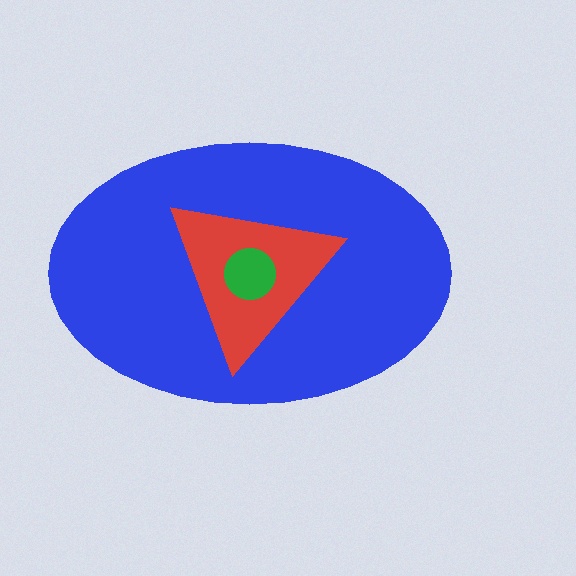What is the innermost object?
The green circle.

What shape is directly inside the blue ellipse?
The red triangle.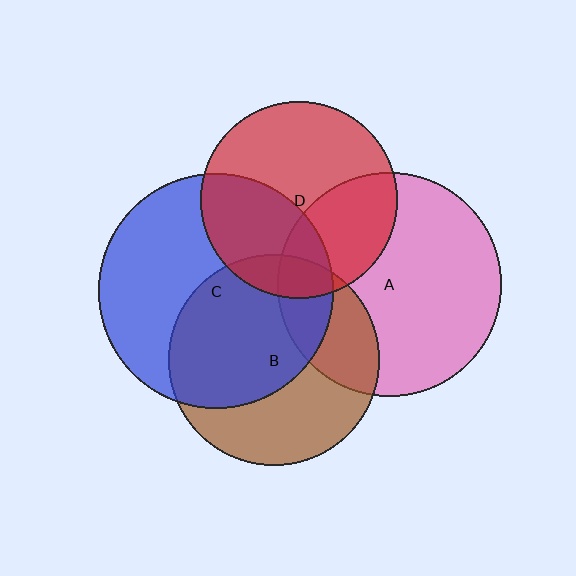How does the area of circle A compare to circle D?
Approximately 1.3 times.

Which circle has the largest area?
Circle C (blue).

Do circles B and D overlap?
Yes.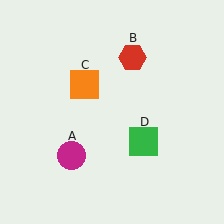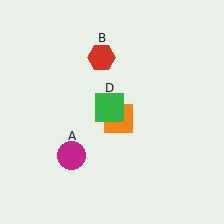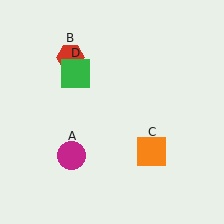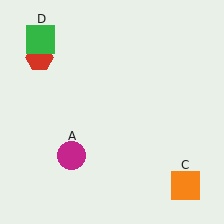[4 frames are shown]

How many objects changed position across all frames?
3 objects changed position: red hexagon (object B), orange square (object C), green square (object D).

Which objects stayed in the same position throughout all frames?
Magenta circle (object A) remained stationary.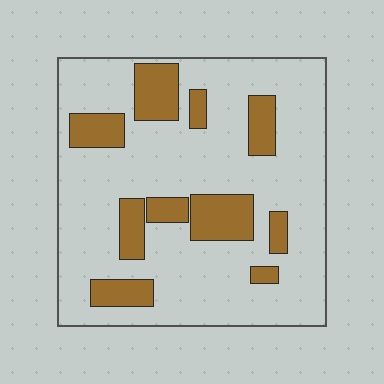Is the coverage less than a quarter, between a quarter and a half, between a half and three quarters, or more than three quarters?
Less than a quarter.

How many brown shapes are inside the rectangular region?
10.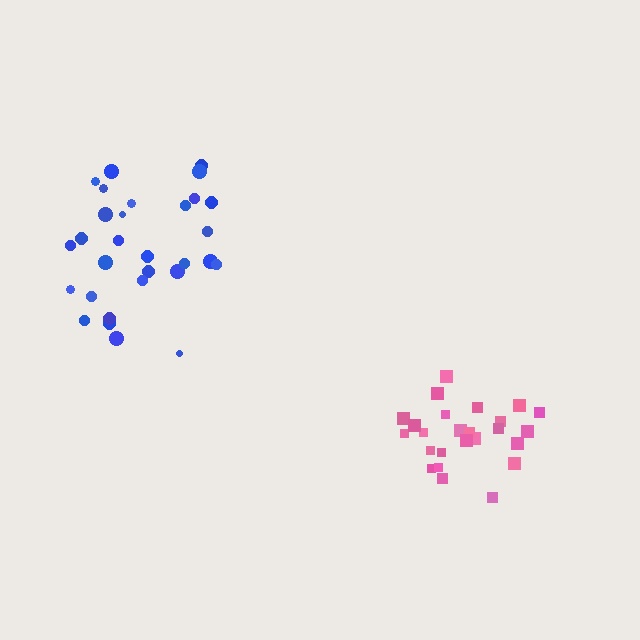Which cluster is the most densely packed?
Pink.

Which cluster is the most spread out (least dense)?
Blue.